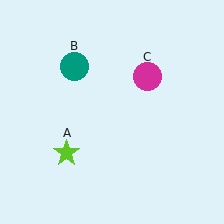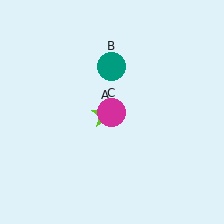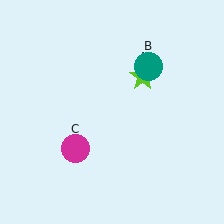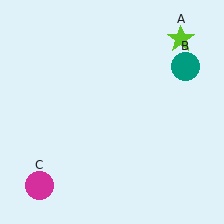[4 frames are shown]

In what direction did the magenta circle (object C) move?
The magenta circle (object C) moved down and to the left.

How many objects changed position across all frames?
3 objects changed position: lime star (object A), teal circle (object B), magenta circle (object C).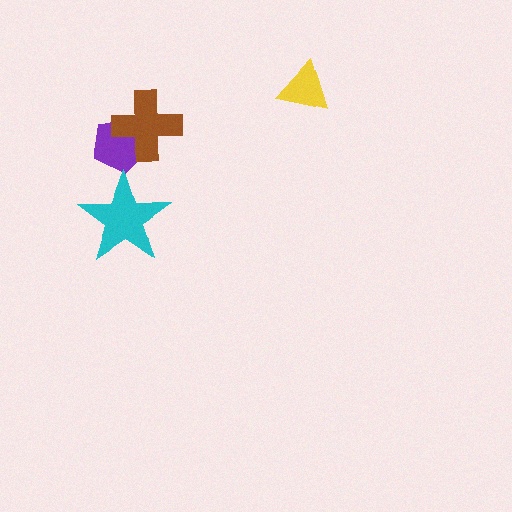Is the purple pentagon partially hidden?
Yes, it is partially covered by another shape.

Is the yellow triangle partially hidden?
No, no other shape covers it.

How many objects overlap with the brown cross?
1 object overlaps with the brown cross.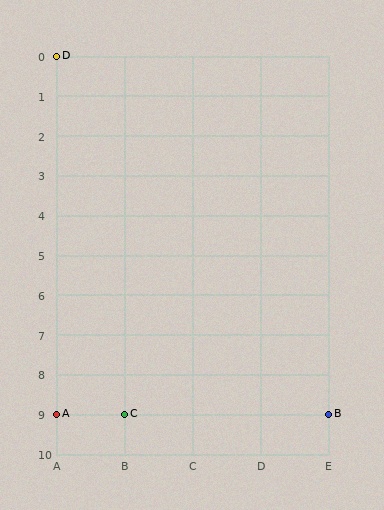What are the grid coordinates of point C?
Point C is at grid coordinates (B, 9).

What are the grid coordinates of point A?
Point A is at grid coordinates (A, 9).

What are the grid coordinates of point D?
Point D is at grid coordinates (A, 0).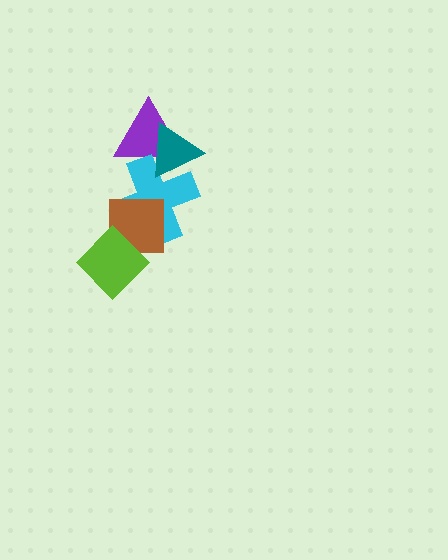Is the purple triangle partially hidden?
Yes, it is partially covered by another shape.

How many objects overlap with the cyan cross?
3 objects overlap with the cyan cross.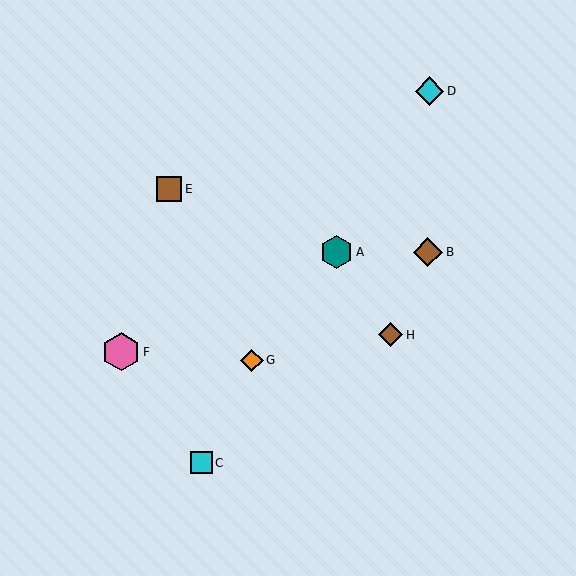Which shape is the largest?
The pink hexagon (labeled F) is the largest.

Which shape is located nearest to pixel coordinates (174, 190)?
The brown square (labeled E) at (169, 189) is nearest to that location.